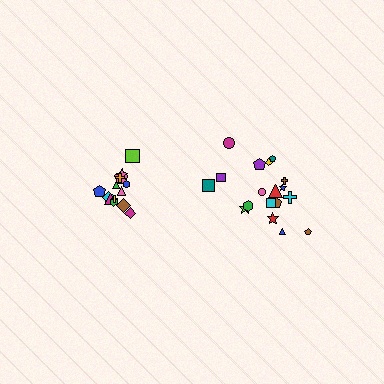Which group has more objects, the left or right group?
The right group.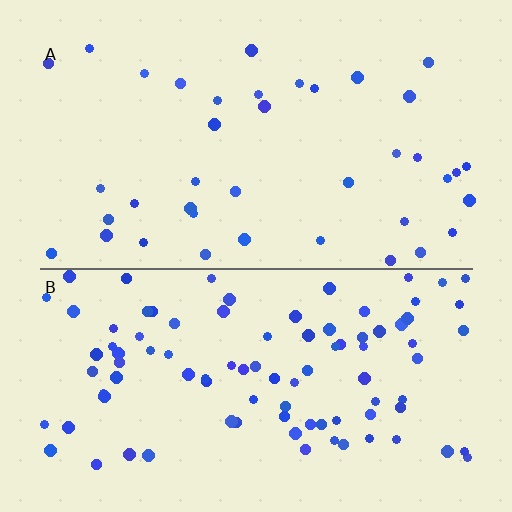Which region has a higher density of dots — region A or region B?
B (the bottom).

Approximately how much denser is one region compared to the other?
Approximately 2.4× — region B over region A.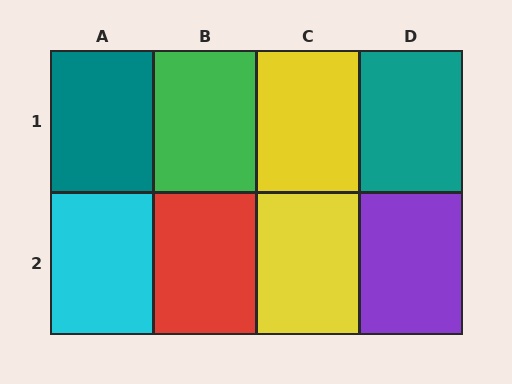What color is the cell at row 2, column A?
Cyan.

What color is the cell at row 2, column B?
Red.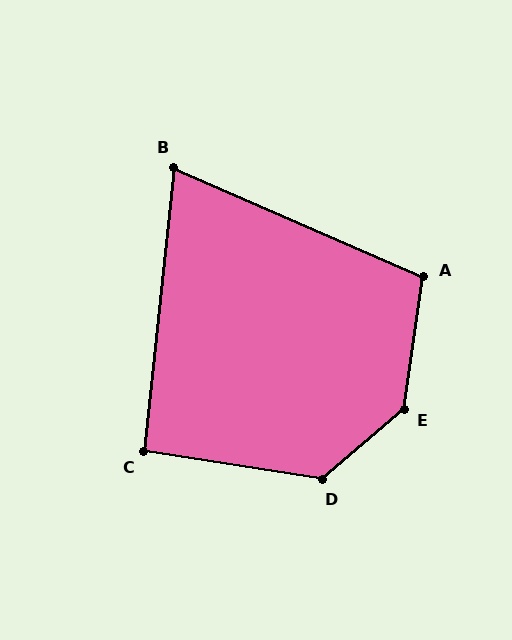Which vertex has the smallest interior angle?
B, at approximately 73 degrees.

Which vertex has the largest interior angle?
E, at approximately 139 degrees.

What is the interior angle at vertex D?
Approximately 130 degrees (obtuse).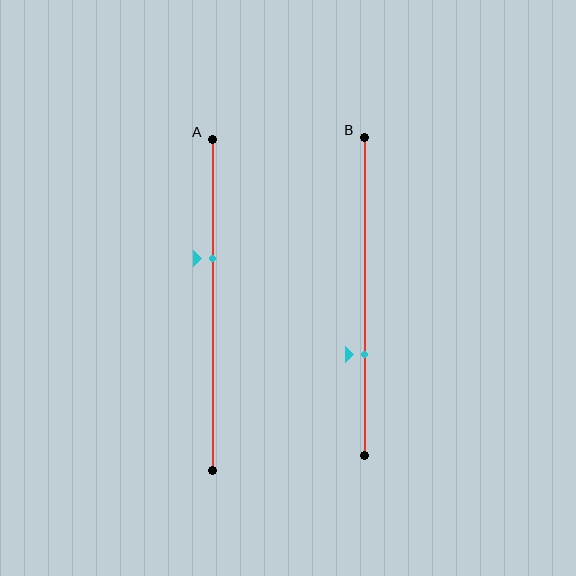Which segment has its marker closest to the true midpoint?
Segment A has its marker closest to the true midpoint.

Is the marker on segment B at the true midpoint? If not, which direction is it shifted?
No, the marker on segment B is shifted downward by about 18% of the segment length.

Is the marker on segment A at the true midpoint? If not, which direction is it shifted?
No, the marker on segment A is shifted upward by about 14% of the segment length.